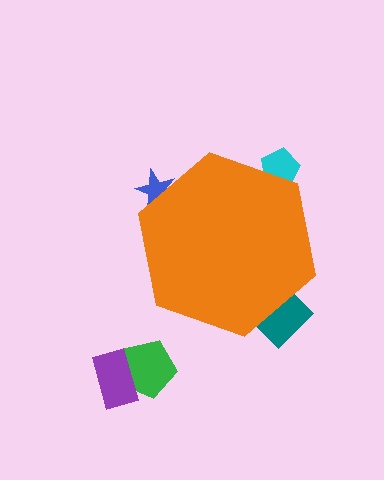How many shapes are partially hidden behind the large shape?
4 shapes are partially hidden.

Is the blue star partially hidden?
Yes, the blue star is partially hidden behind the orange hexagon.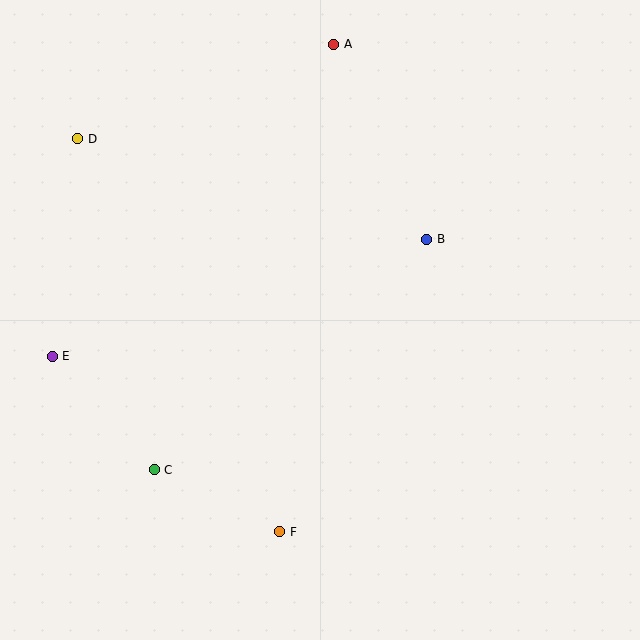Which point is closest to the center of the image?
Point B at (427, 239) is closest to the center.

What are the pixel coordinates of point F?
Point F is at (280, 532).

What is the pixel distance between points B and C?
The distance between B and C is 357 pixels.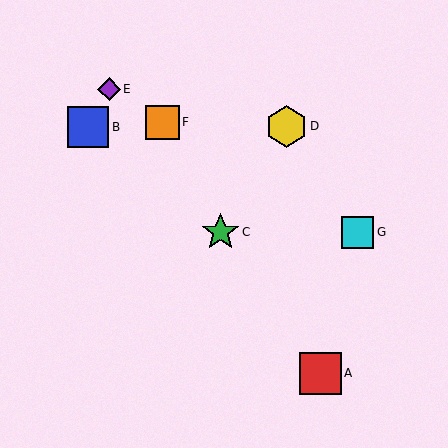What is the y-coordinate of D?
Object D is at y≈126.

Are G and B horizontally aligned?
No, G is at y≈232 and B is at y≈127.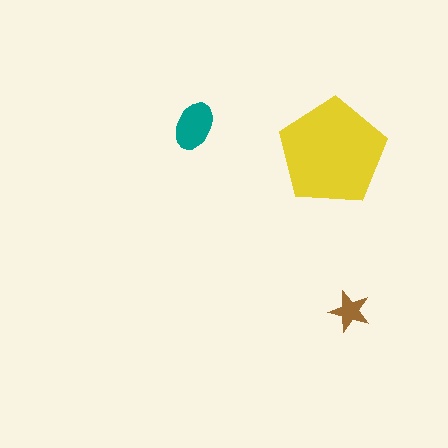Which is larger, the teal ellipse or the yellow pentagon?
The yellow pentagon.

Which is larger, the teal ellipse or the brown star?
The teal ellipse.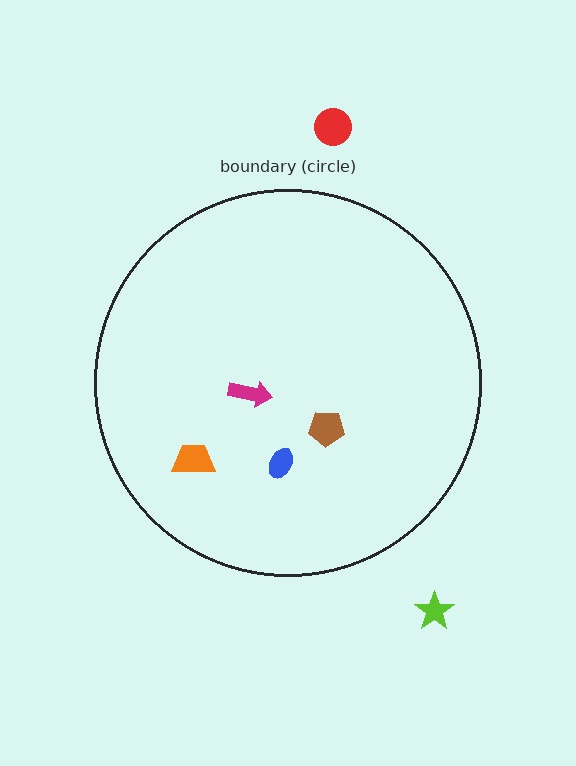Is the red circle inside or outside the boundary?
Outside.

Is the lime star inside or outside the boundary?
Outside.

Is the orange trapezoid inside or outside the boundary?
Inside.